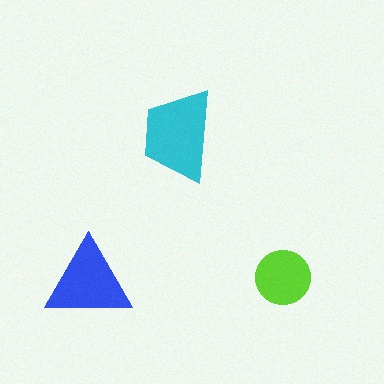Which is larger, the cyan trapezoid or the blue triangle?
The cyan trapezoid.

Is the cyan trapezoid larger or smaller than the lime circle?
Larger.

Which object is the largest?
The cyan trapezoid.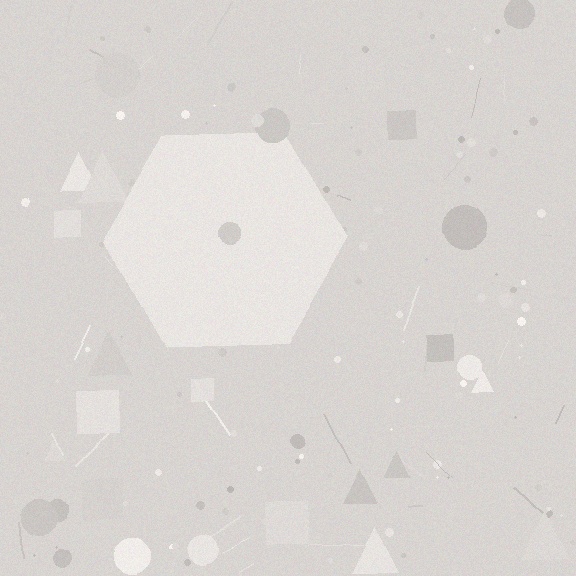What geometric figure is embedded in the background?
A hexagon is embedded in the background.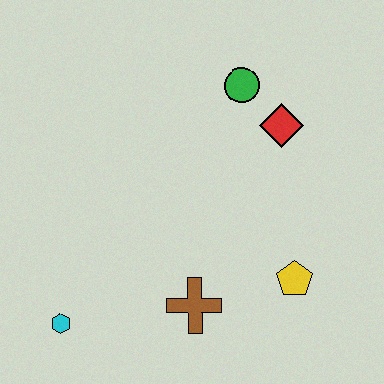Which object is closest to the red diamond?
The green circle is closest to the red diamond.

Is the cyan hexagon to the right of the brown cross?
No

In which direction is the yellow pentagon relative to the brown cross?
The yellow pentagon is to the right of the brown cross.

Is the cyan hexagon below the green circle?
Yes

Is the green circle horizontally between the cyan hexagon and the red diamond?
Yes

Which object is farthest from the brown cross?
The green circle is farthest from the brown cross.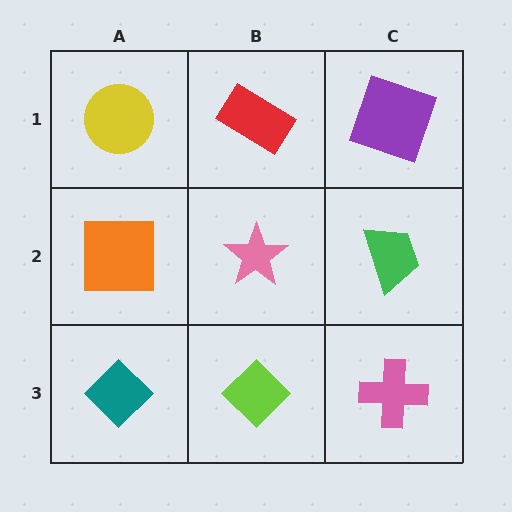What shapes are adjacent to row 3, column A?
An orange square (row 2, column A), a lime diamond (row 3, column B).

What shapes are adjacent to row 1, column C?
A green trapezoid (row 2, column C), a red rectangle (row 1, column B).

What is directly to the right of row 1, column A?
A red rectangle.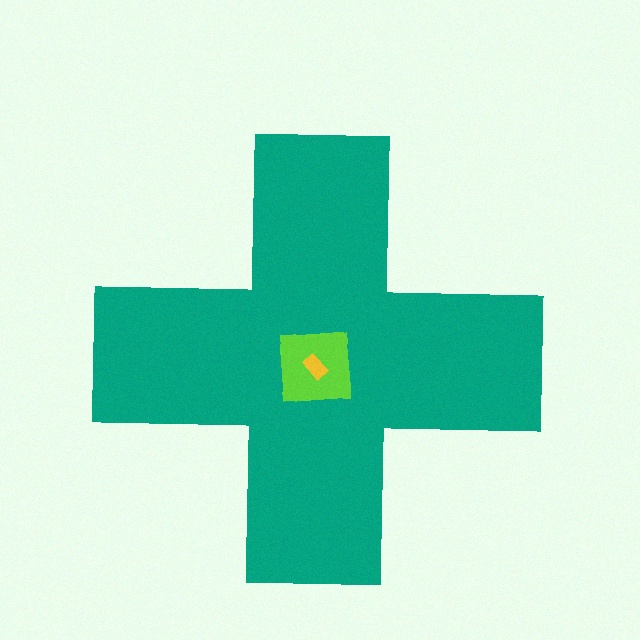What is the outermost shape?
The teal cross.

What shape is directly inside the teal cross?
The lime square.